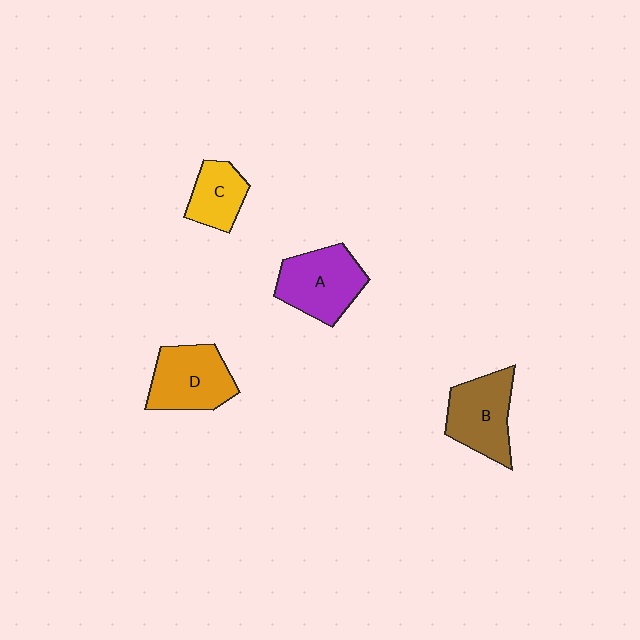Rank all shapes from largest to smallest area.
From largest to smallest: A (purple), D (orange), B (brown), C (yellow).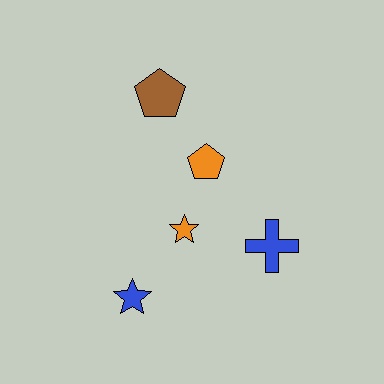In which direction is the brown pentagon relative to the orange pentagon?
The brown pentagon is above the orange pentagon.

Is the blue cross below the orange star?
Yes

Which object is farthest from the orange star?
The brown pentagon is farthest from the orange star.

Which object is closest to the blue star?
The orange star is closest to the blue star.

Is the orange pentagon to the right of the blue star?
Yes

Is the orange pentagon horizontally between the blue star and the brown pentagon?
No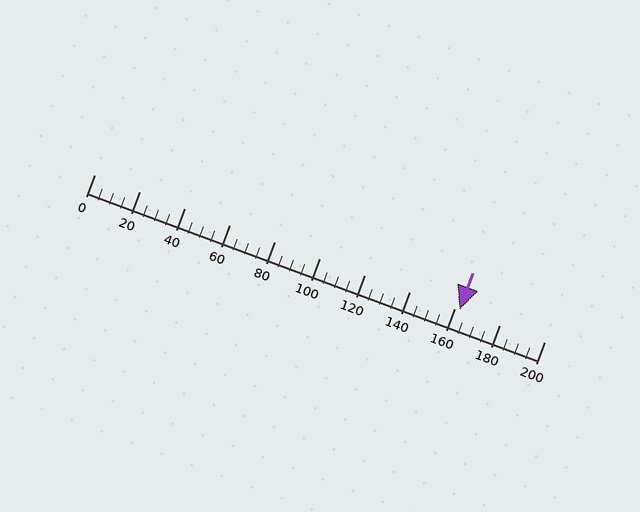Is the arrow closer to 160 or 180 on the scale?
The arrow is closer to 160.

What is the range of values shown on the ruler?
The ruler shows values from 0 to 200.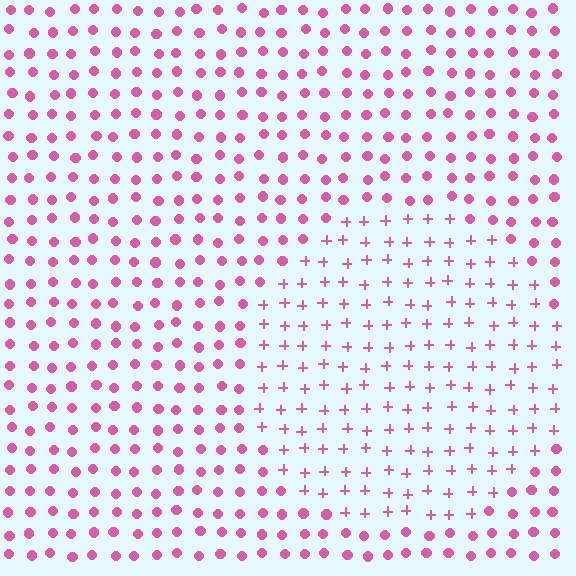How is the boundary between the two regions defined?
The boundary is defined by a change in element shape: plus signs inside vs. circles outside. All elements share the same color and spacing.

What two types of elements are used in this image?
The image uses plus signs inside the circle region and circles outside it.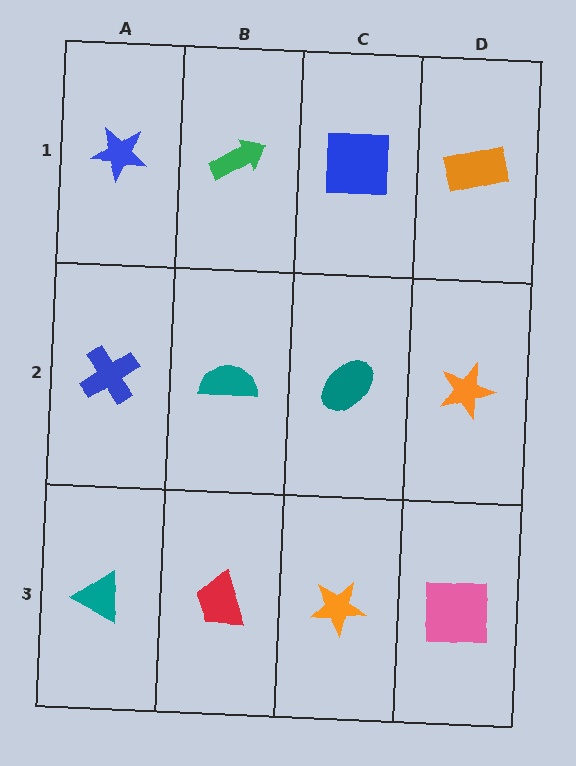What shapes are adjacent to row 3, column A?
A blue cross (row 2, column A), a red trapezoid (row 3, column B).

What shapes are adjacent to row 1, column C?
A teal ellipse (row 2, column C), a green arrow (row 1, column B), an orange rectangle (row 1, column D).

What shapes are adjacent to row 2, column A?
A blue star (row 1, column A), a teal triangle (row 3, column A), a teal semicircle (row 2, column B).